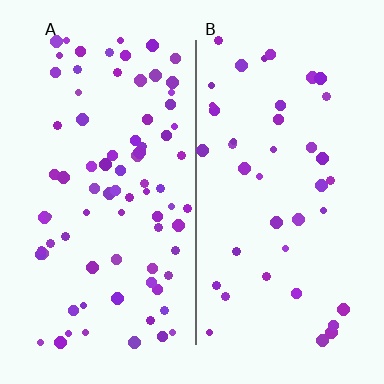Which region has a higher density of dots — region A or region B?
A (the left).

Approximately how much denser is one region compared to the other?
Approximately 2.0× — region A over region B.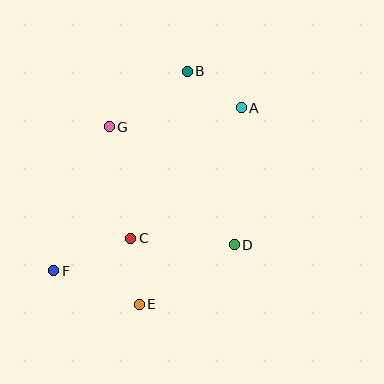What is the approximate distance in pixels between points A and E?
The distance between A and E is approximately 221 pixels.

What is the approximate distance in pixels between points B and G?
The distance between B and G is approximately 95 pixels.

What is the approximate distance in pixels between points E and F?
The distance between E and F is approximately 92 pixels.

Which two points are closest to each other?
Points A and B are closest to each other.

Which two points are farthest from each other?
Points A and F are farthest from each other.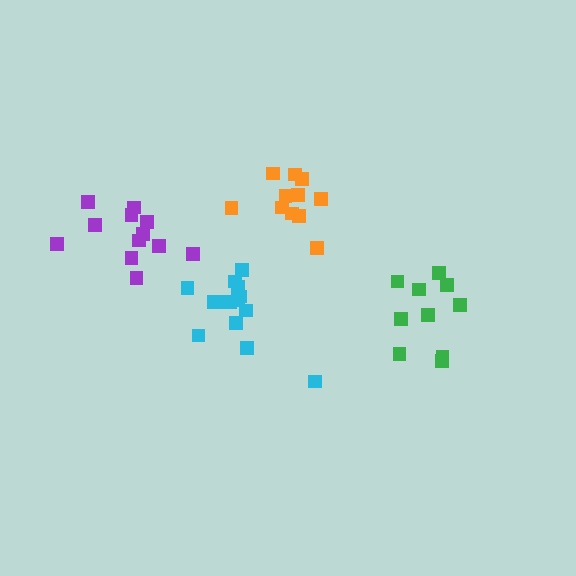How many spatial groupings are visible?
There are 4 spatial groupings.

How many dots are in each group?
Group 1: 12 dots, Group 2: 11 dots, Group 3: 10 dots, Group 4: 15 dots (48 total).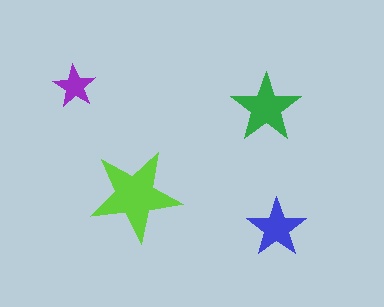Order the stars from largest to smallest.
the lime one, the green one, the blue one, the purple one.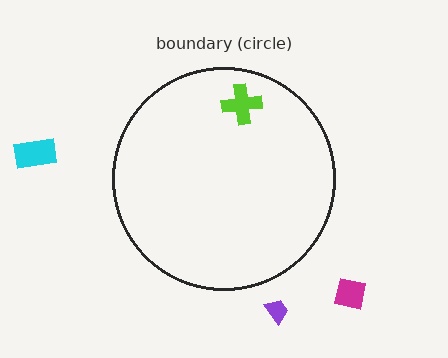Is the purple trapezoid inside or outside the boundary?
Outside.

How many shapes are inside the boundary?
1 inside, 3 outside.